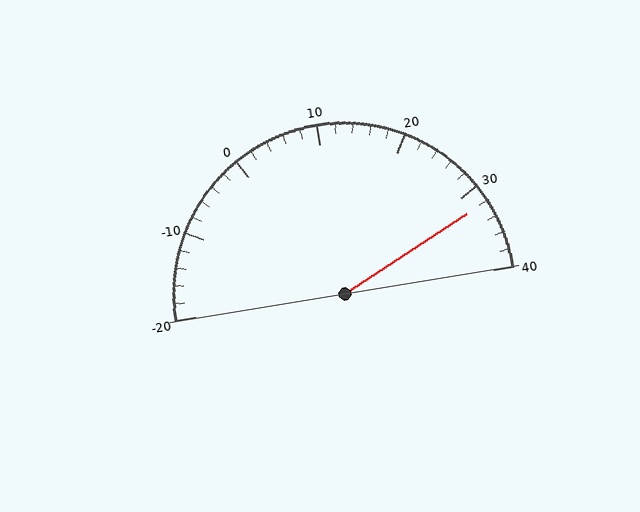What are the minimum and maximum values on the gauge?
The gauge ranges from -20 to 40.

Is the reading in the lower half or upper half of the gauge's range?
The reading is in the upper half of the range (-20 to 40).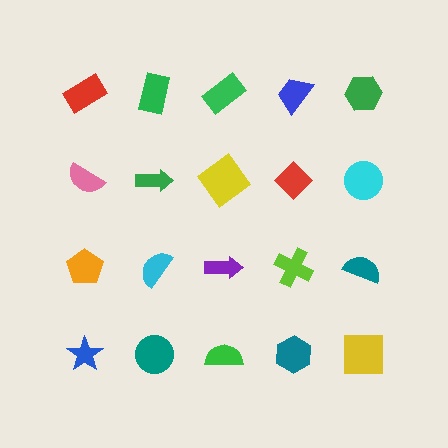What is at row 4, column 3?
A green semicircle.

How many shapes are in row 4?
5 shapes.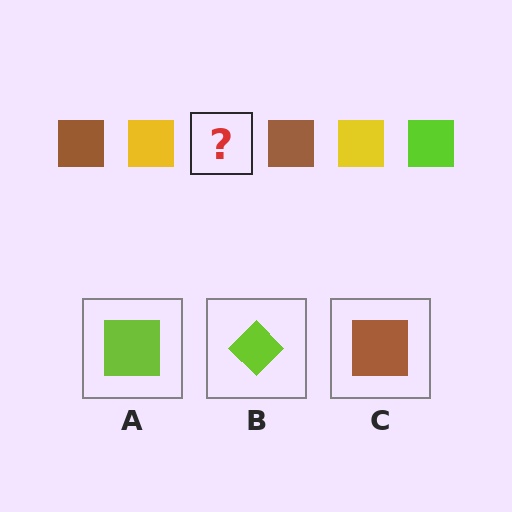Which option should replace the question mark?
Option A.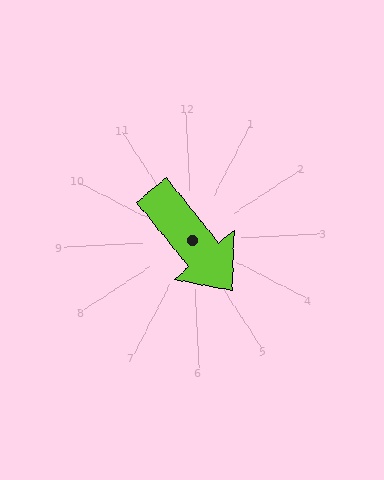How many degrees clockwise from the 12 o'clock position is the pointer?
Approximately 144 degrees.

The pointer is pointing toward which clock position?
Roughly 5 o'clock.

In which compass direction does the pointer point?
Southeast.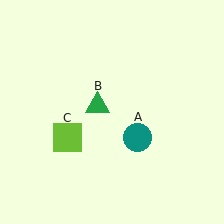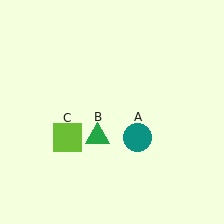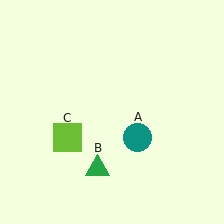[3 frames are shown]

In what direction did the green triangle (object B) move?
The green triangle (object B) moved down.